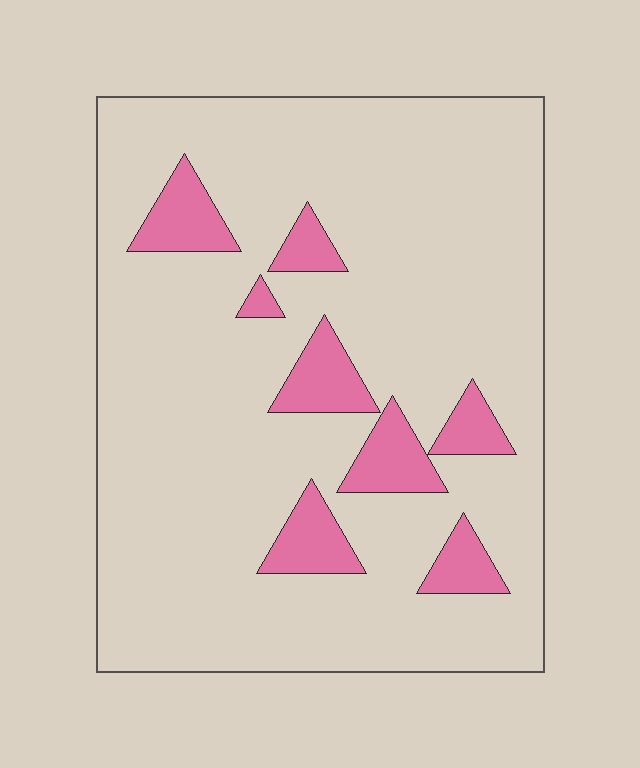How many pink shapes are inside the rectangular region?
8.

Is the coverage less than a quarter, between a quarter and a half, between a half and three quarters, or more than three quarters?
Less than a quarter.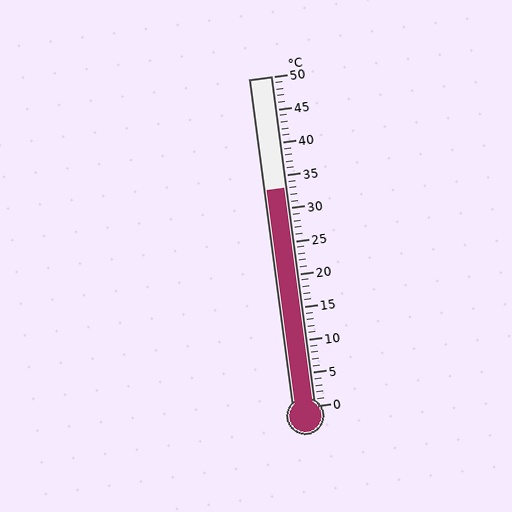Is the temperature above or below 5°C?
The temperature is above 5°C.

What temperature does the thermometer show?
The thermometer shows approximately 33°C.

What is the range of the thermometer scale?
The thermometer scale ranges from 0°C to 50°C.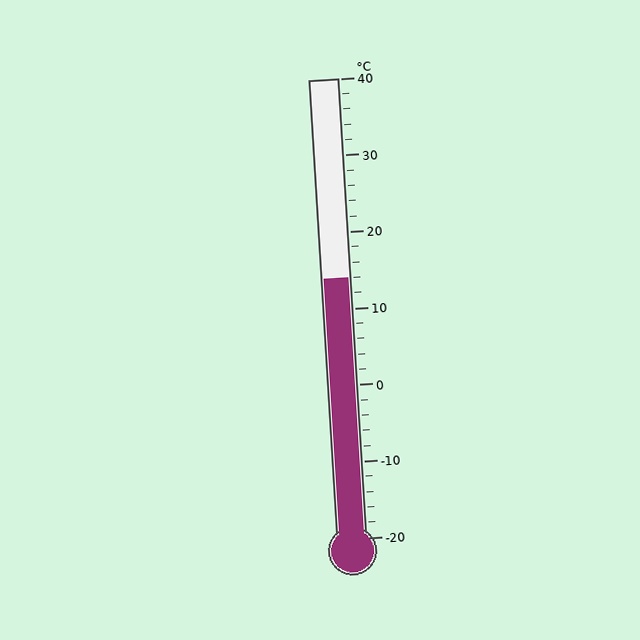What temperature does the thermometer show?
The thermometer shows approximately 14°C.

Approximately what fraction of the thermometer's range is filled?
The thermometer is filled to approximately 55% of its range.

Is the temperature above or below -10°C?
The temperature is above -10°C.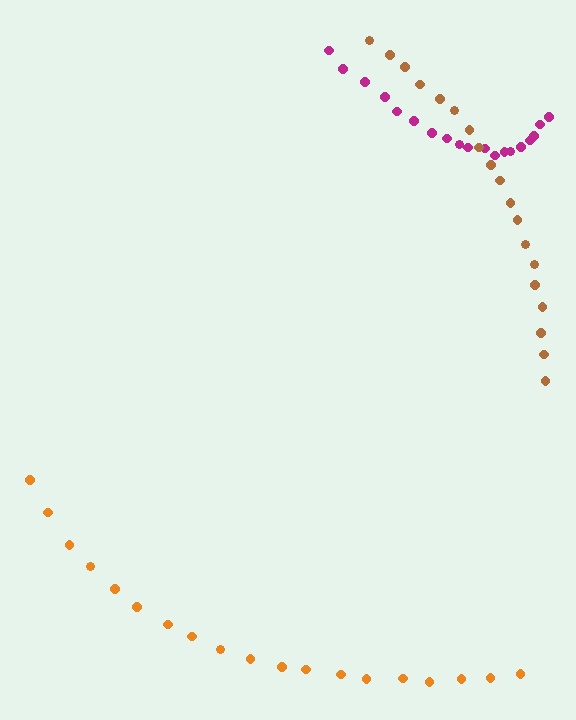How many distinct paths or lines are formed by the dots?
There are 3 distinct paths.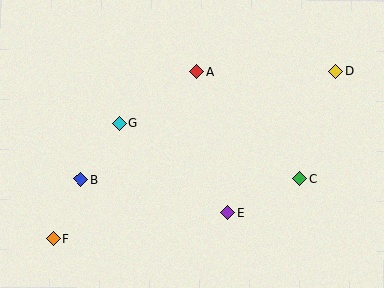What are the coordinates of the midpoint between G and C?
The midpoint between G and C is at (210, 151).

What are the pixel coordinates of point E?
Point E is at (227, 213).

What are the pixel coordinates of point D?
Point D is at (336, 71).